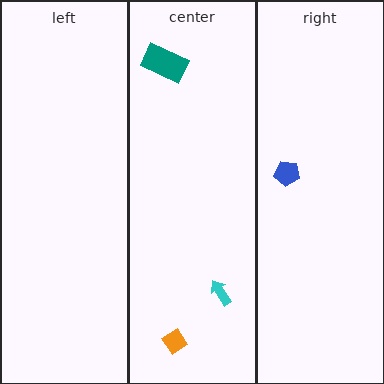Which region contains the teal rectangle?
The center region.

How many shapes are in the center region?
3.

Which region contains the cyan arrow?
The center region.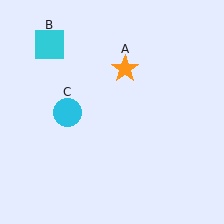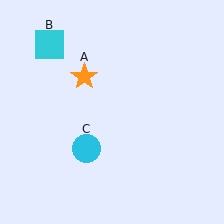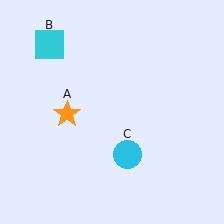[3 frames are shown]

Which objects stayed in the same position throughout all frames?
Cyan square (object B) remained stationary.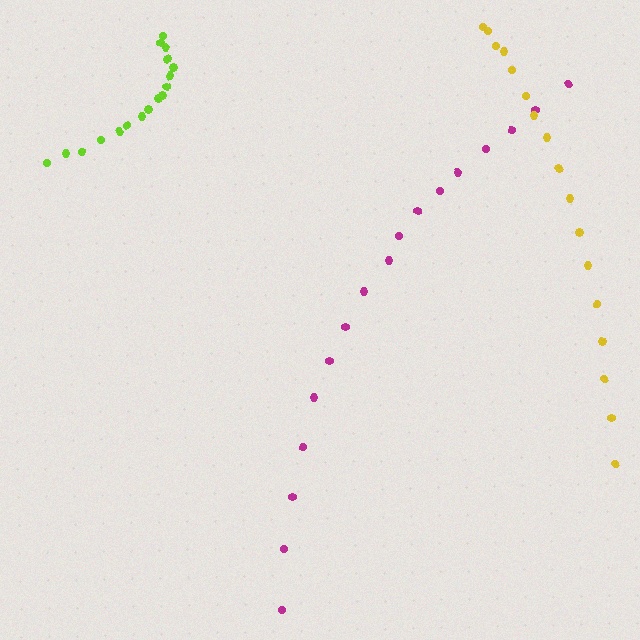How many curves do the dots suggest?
There are 3 distinct paths.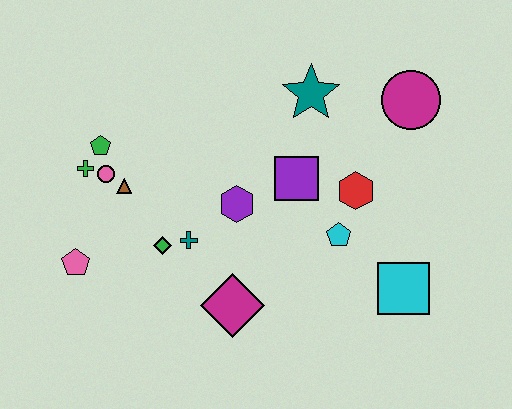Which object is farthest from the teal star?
The pink pentagon is farthest from the teal star.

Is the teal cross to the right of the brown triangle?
Yes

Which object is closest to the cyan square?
The cyan pentagon is closest to the cyan square.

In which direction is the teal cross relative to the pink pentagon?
The teal cross is to the right of the pink pentagon.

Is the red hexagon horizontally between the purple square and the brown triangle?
No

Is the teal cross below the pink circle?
Yes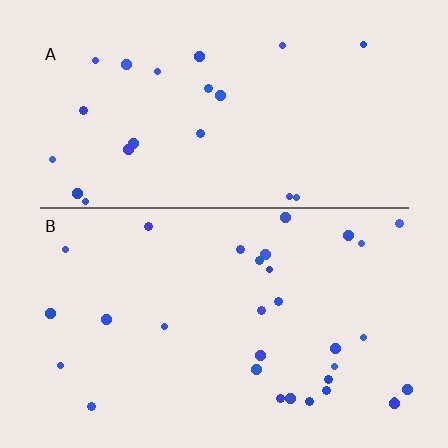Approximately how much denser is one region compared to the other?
Approximately 1.5× — region B over region A.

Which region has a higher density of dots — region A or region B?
B (the bottom).